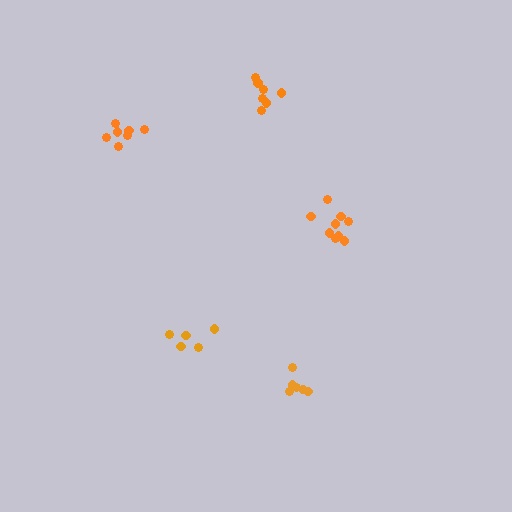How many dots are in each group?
Group 1: 5 dots, Group 2: 9 dots, Group 3: 7 dots, Group 4: 7 dots, Group 5: 6 dots (34 total).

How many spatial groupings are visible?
There are 5 spatial groupings.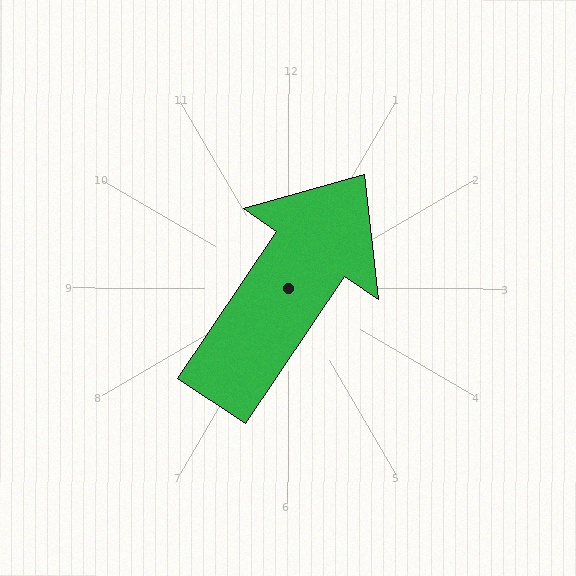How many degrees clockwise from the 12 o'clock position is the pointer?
Approximately 34 degrees.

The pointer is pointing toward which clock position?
Roughly 1 o'clock.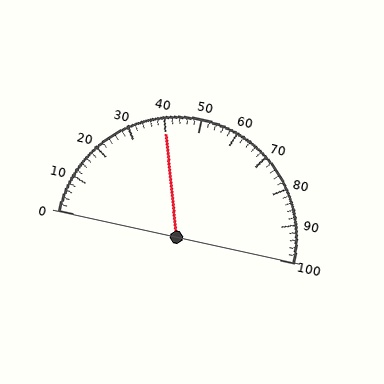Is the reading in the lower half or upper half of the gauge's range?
The reading is in the lower half of the range (0 to 100).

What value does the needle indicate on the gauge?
The needle indicates approximately 40.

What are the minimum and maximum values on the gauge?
The gauge ranges from 0 to 100.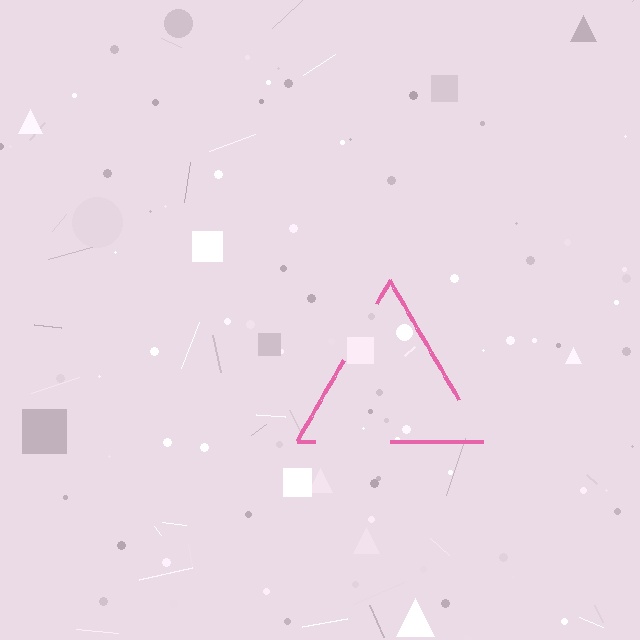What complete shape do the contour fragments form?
The contour fragments form a triangle.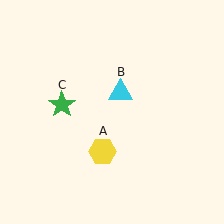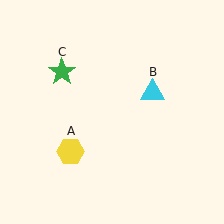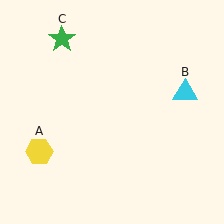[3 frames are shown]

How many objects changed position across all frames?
3 objects changed position: yellow hexagon (object A), cyan triangle (object B), green star (object C).